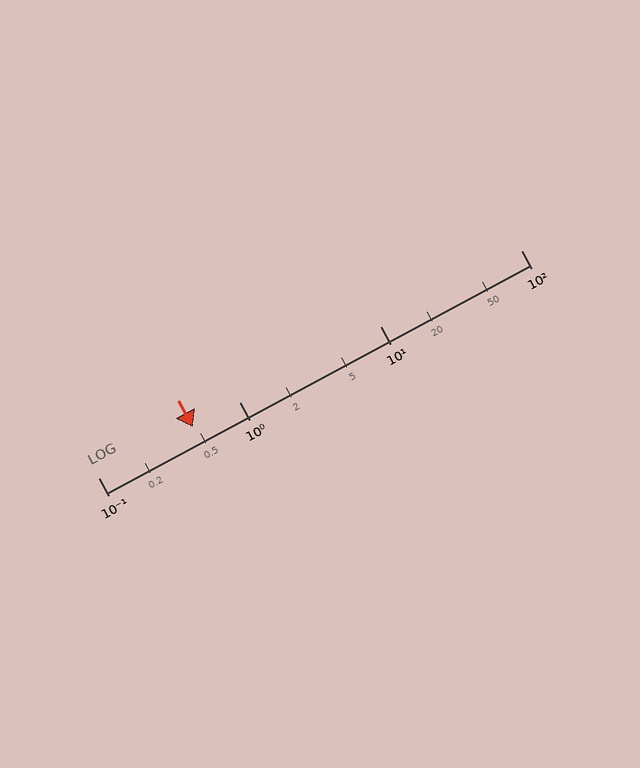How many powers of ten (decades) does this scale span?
The scale spans 3 decades, from 0.1 to 100.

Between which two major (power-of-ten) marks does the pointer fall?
The pointer is between 0.1 and 1.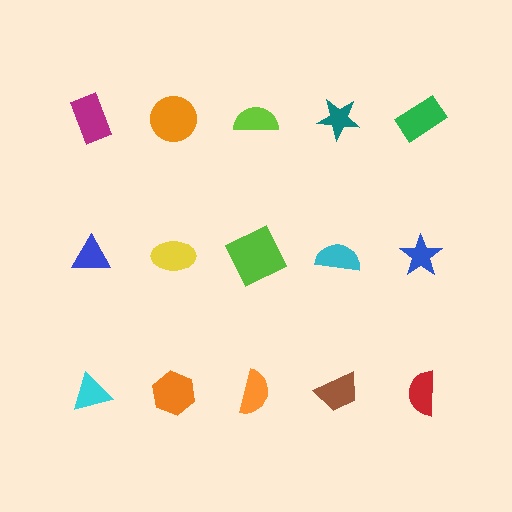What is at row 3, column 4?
A brown trapezoid.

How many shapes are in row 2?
5 shapes.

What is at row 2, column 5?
A blue star.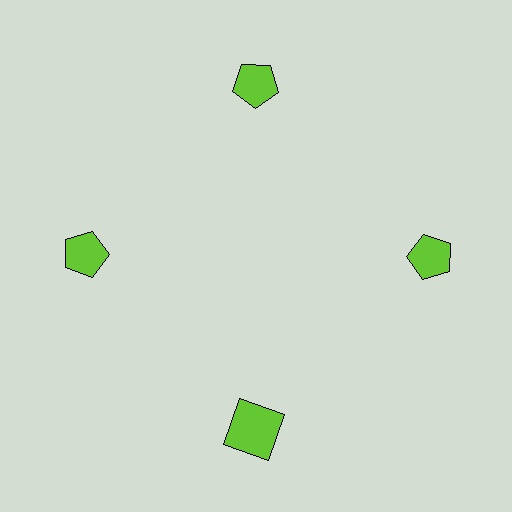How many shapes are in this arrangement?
There are 4 shapes arranged in a ring pattern.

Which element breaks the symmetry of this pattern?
The lime square at roughly the 6 o'clock position breaks the symmetry. All other shapes are lime pentagons.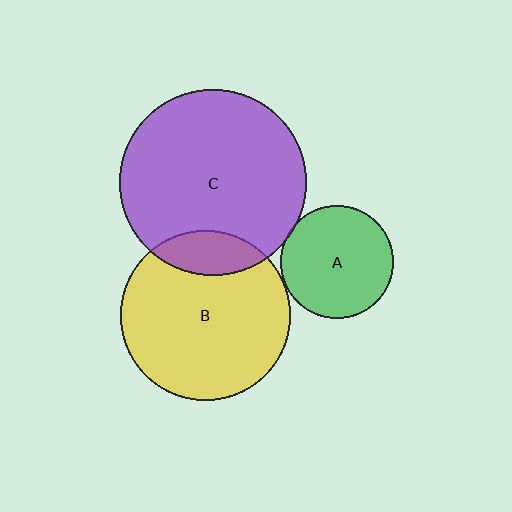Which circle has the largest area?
Circle C (purple).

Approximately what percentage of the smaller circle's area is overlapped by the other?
Approximately 15%.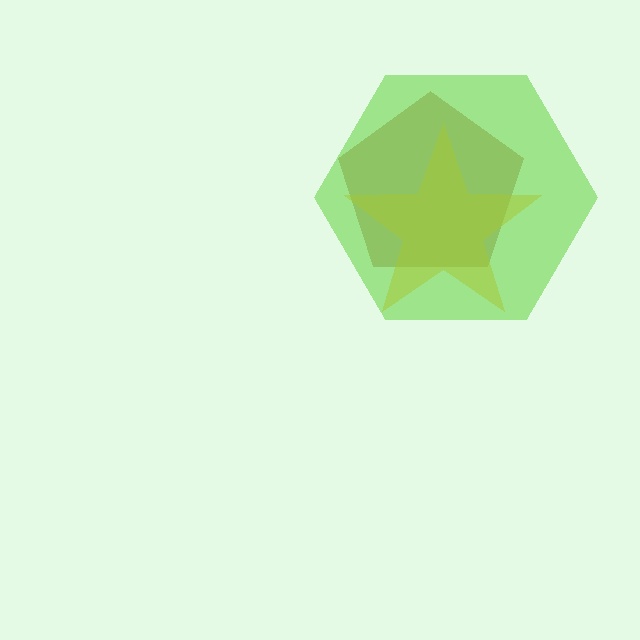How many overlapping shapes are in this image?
There are 3 overlapping shapes in the image.